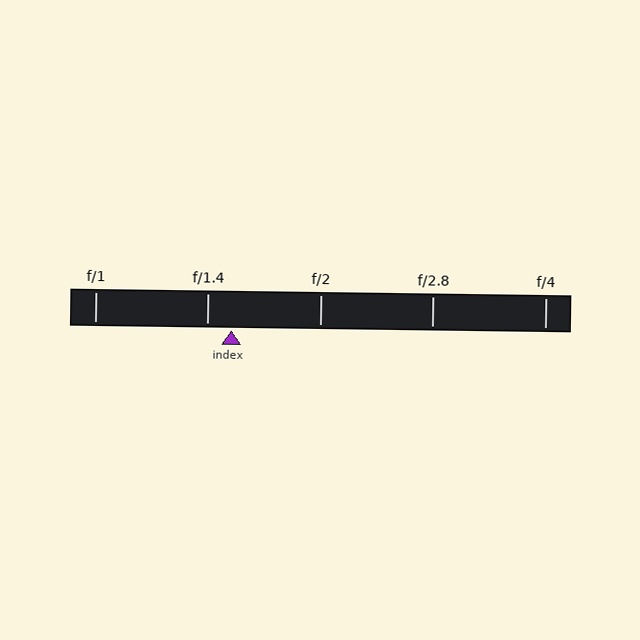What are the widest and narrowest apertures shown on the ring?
The widest aperture shown is f/1 and the narrowest is f/4.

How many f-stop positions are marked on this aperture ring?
There are 5 f-stop positions marked.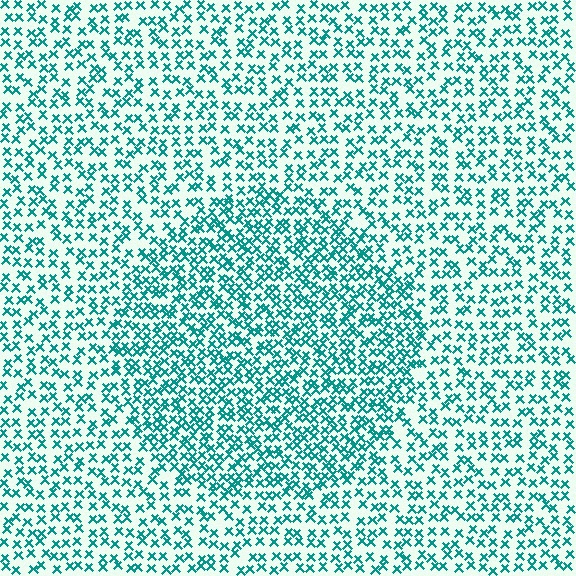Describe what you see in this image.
The image contains small teal elements arranged at two different densities. A circle-shaped region is visible where the elements are more densely packed than the surrounding area.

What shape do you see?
I see a circle.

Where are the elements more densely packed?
The elements are more densely packed inside the circle boundary.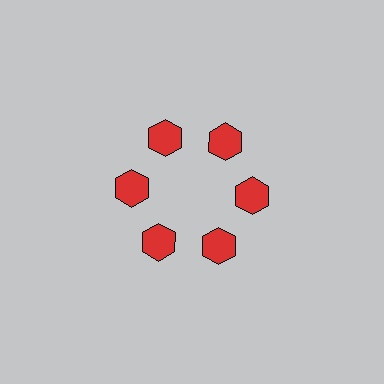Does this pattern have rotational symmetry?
Yes, this pattern has 6-fold rotational symmetry. It looks the same after rotating 60 degrees around the center.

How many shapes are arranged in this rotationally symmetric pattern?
There are 6 shapes, arranged in 6 groups of 1.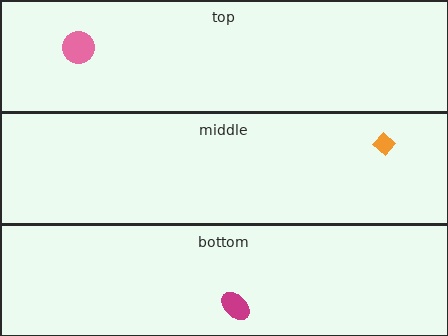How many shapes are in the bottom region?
1.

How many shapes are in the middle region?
1.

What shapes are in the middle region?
The orange diamond.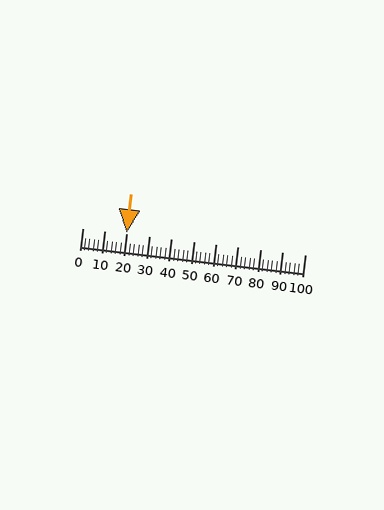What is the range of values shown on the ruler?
The ruler shows values from 0 to 100.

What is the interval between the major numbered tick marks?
The major tick marks are spaced 10 units apart.